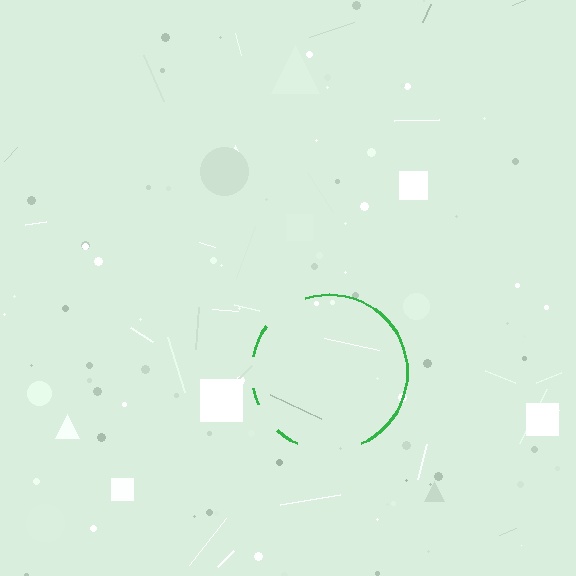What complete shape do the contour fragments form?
The contour fragments form a circle.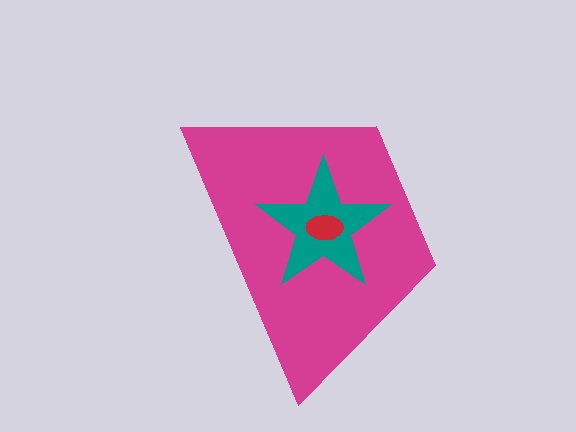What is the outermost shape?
The magenta trapezoid.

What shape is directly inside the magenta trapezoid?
The teal star.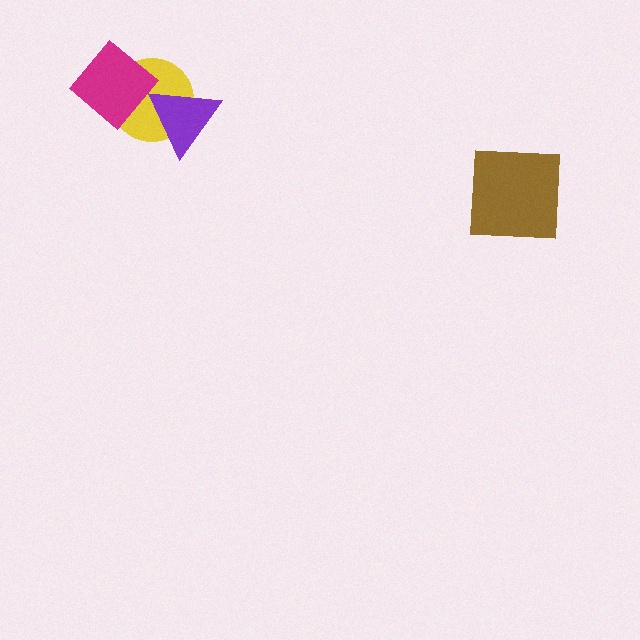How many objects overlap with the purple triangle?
2 objects overlap with the purple triangle.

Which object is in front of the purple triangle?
The magenta diamond is in front of the purple triangle.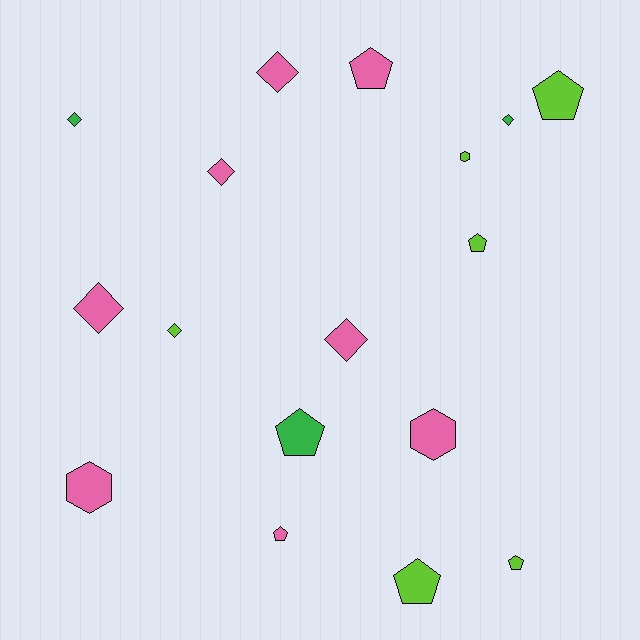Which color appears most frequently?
Pink, with 8 objects.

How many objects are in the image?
There are 17 objects.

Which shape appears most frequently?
Diamond, with 7 objects.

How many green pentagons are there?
There is 1 green pentagon.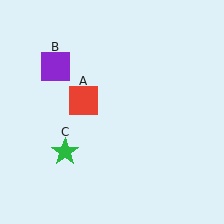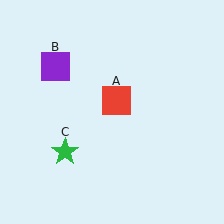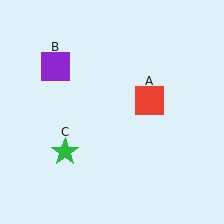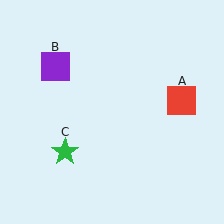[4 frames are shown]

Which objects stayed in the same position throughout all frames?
Purple square (object B) and green star (object C) remained stationary.